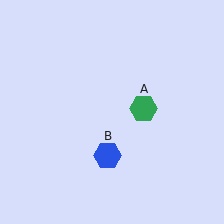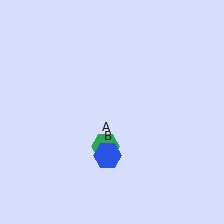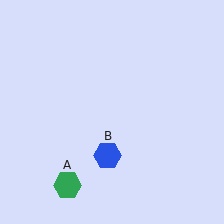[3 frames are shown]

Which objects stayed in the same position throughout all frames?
Blue hexagon (object B) remained stationary.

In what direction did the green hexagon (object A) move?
The green hexagon (object A) moved down and to the left.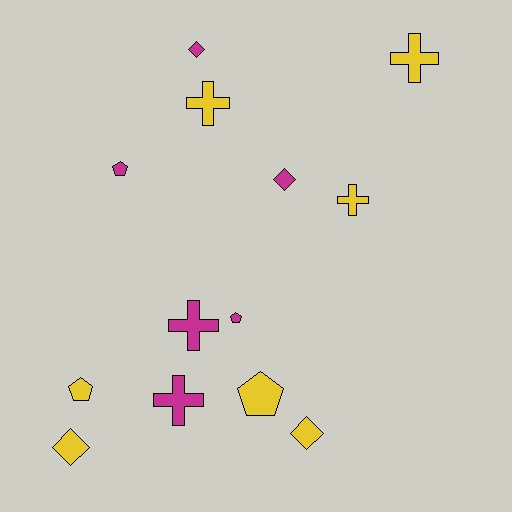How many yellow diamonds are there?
There are 2 yellow diamonds.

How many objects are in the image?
There are 13 objects.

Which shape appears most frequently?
Cross, with 5 objects.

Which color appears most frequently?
Yellow, with 7 objects.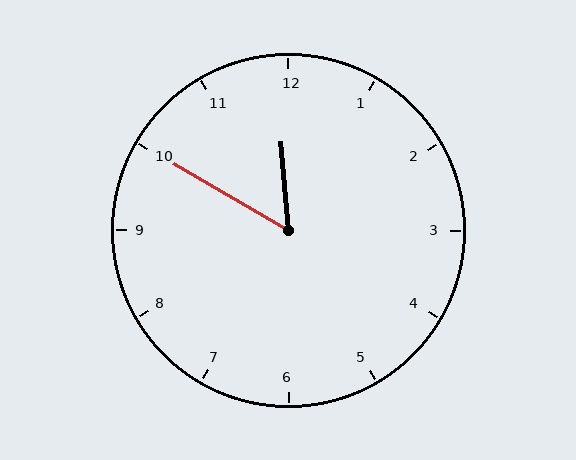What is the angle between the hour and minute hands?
Approximately 55 degrees.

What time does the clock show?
11:50.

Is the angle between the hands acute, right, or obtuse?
It is acute.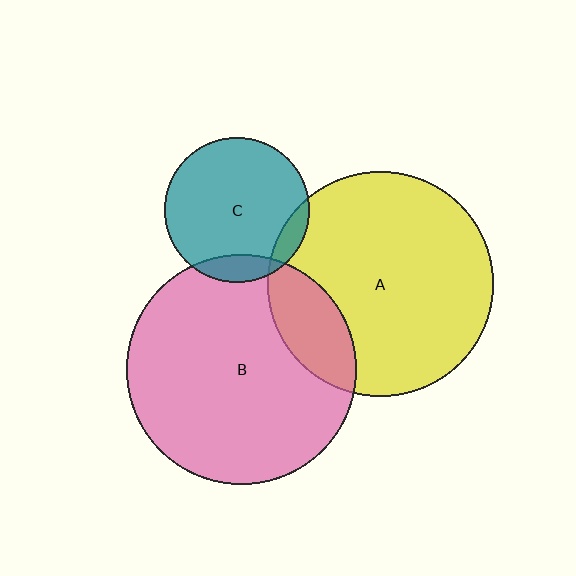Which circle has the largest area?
Circle B (pink).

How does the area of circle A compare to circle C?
Approximately 2.4 times.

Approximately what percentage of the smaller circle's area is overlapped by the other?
Approximately 10%.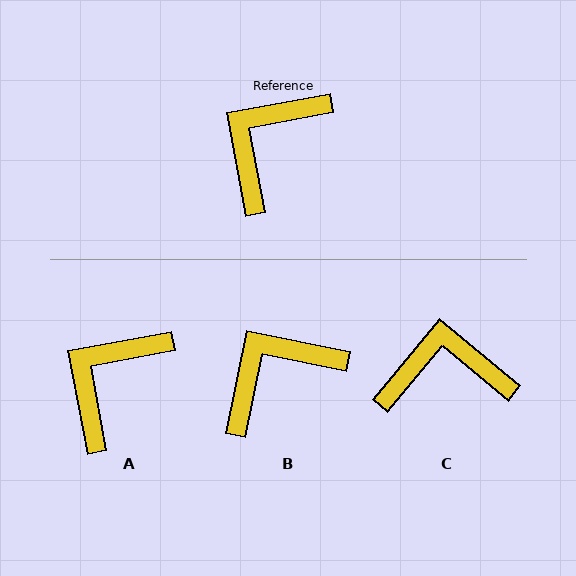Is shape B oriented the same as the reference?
No, it is off by about 22 degrees.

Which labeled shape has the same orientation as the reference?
A.